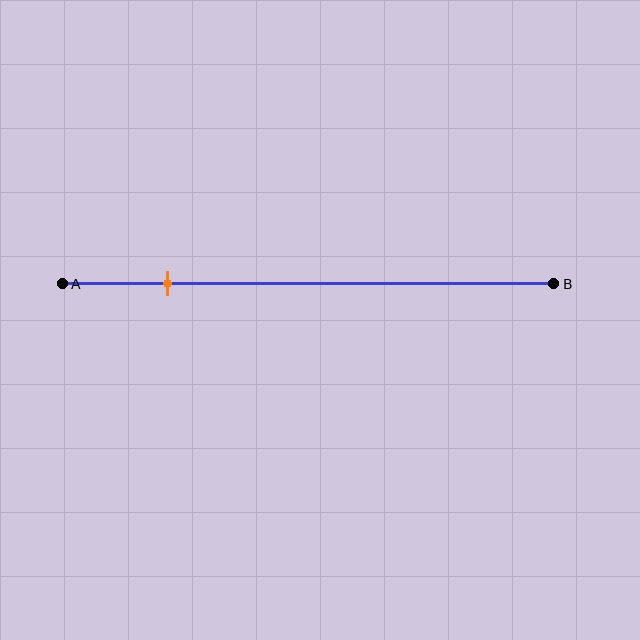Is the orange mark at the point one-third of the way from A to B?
No, the mark is at about 20% from A, not at the 33% one-third point.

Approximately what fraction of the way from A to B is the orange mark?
The orange mark is approximately 20% of the way from A to B.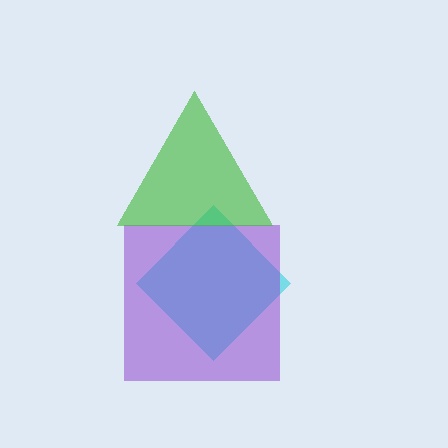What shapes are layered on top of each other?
The layered shapes are: a cyan diamond, a purple square, a green triangle.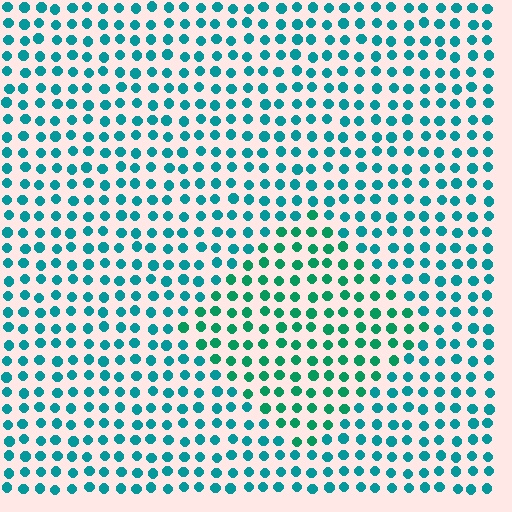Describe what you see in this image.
The image is filled with small teal elements in a uniform arrangement. A diamond-shaped region is visible where the elements are tinted to a slightly different hue, forming a subtle color boundary.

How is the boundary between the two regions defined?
The boundary is defined purely by a slight shift in hue (about 26 degrees). Spacing, size, and orientation are identical on both sides.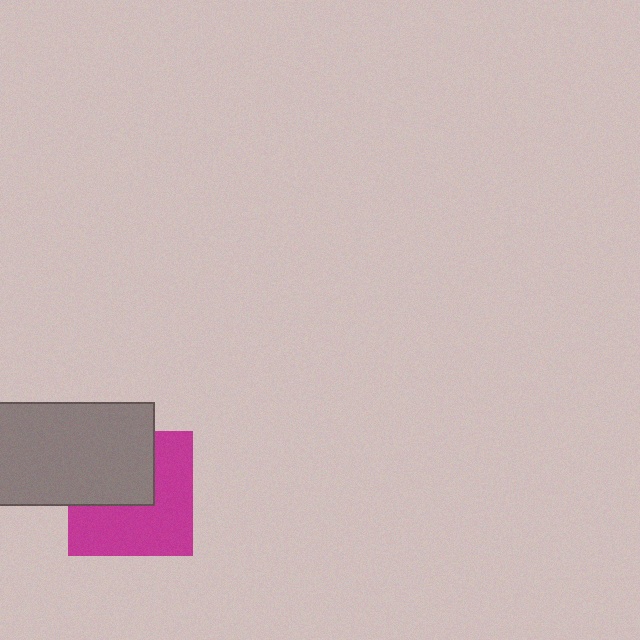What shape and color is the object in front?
The object in front is a gray rectangle.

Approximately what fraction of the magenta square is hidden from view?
Roughly 42% of the magenta square is hidden behind the gray rectangle.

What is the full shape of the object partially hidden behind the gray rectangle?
The partially hidden object is a magenta square.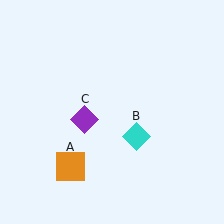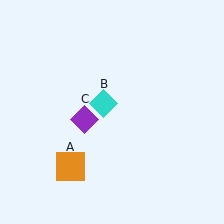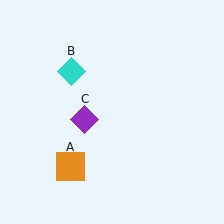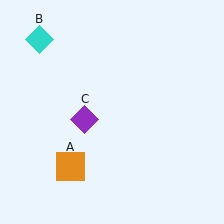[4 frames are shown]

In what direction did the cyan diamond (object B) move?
The cyan diamond (object B) moved up and to the left.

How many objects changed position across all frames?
1 object changed position: cyan diamond (object B).